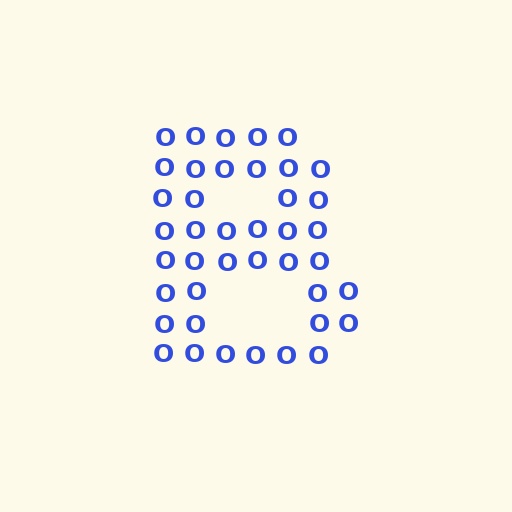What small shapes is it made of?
It is made of small letter O's.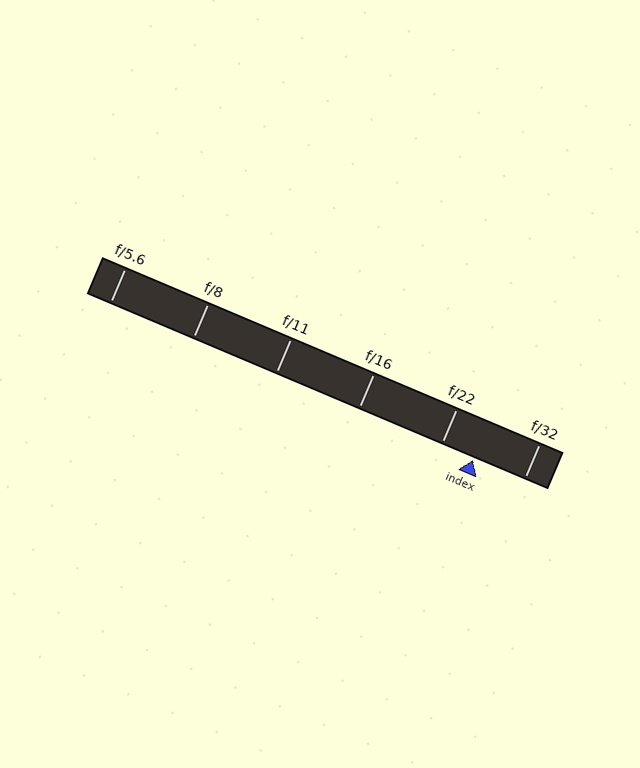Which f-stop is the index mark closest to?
The index mark is closest to f/22.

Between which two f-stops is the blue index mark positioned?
The index mark is between f/22 and f/32.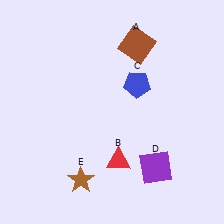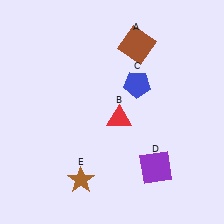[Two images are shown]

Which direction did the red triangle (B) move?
The red triangle (B) moved up.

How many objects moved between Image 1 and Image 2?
1 object moved between the two images.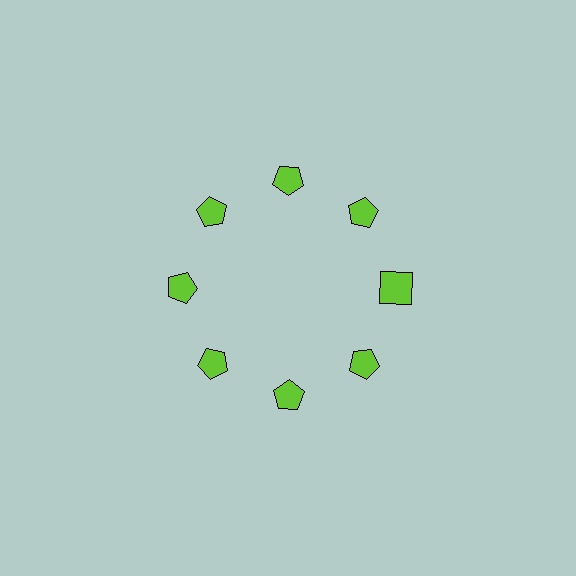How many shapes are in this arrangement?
There are 8 shapes arranged in a ring pattern.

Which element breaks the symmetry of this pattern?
The lime square at roughly the 3 o'clock position breaks the symmetry. All other shapes are lime pentagons.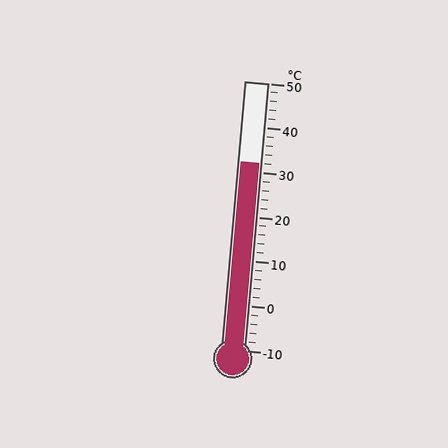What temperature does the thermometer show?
The thermometer shows approximately 32°C.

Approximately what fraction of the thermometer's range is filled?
The thermometer is filled to approximately 70% of its range.